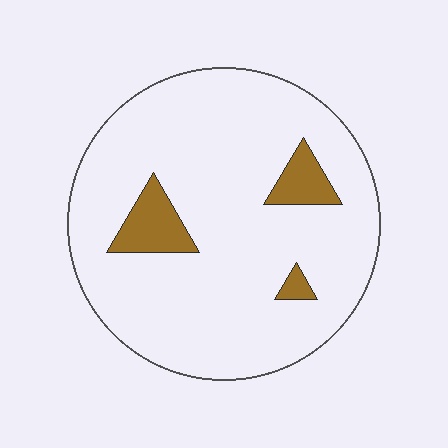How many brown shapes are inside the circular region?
3.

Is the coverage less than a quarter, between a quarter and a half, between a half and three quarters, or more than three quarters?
Less than a quarter.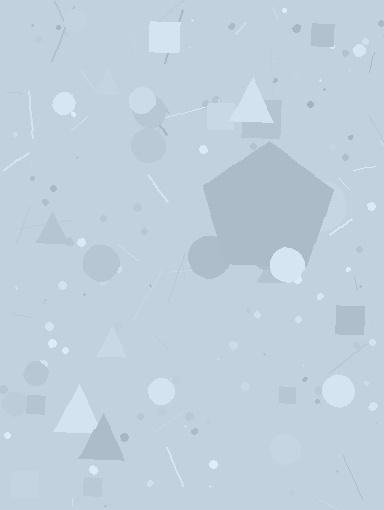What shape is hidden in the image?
A pentagon is hidden in the image.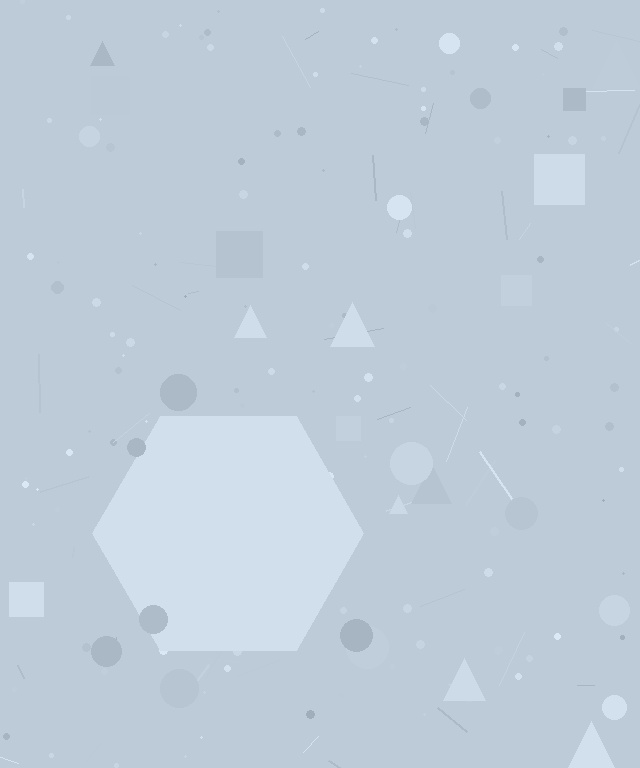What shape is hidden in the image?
A hexagon is hidden in the image.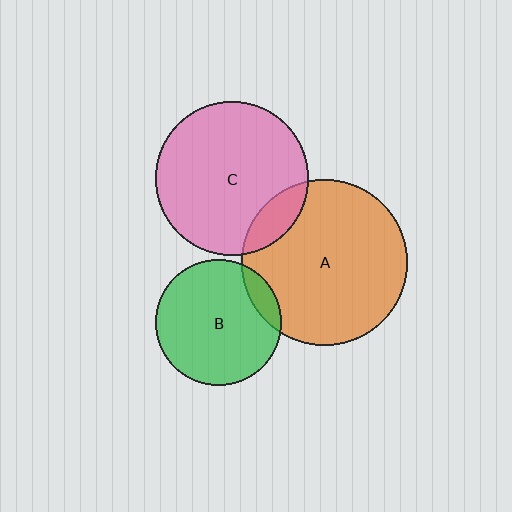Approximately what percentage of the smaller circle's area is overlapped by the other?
Approximately 10%.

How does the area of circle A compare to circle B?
Approximately 1.7 times.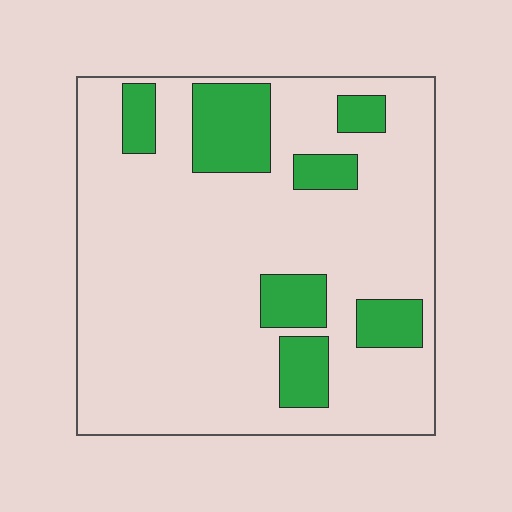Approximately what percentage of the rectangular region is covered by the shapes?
Approximately 20%.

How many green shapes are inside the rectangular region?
7.